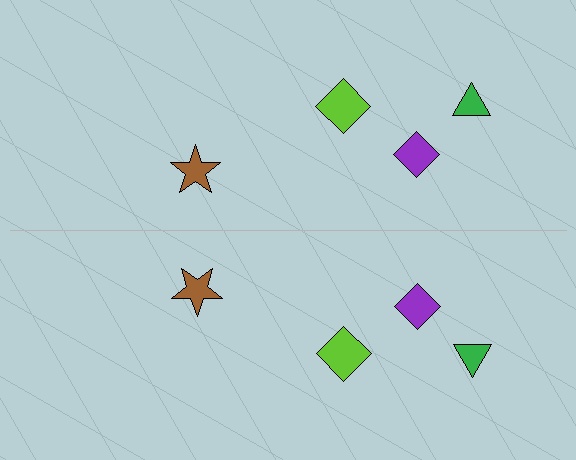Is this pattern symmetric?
Yes, this pattern has bilateral (reflection) symmetry.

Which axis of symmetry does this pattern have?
The pattern has a horizontal axis of symmetry running through the center of the image.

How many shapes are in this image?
There are 8 shapes in this image.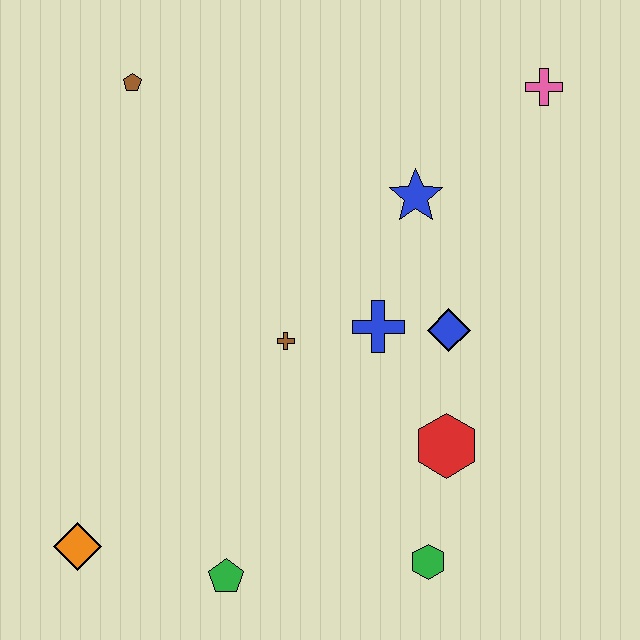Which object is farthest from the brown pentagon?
The green hexagon is farthest from the brown pentagon.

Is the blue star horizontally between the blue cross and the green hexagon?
Yes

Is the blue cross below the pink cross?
Yes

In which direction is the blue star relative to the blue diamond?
The blue star is above the blue diamond.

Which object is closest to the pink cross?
The blue star is closest to the pink cross.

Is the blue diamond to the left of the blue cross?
No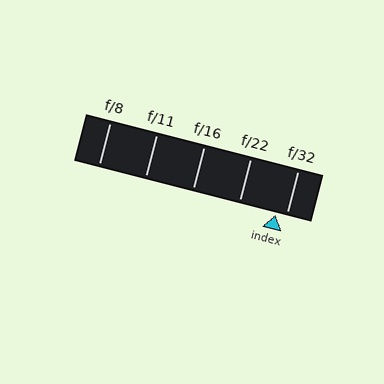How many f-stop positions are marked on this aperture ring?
There are 5 f-stop positions marked.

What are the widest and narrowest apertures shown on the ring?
The widest aperture shown is f/8 and the narrowest is f/32.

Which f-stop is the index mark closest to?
The index mark is closest to f/32.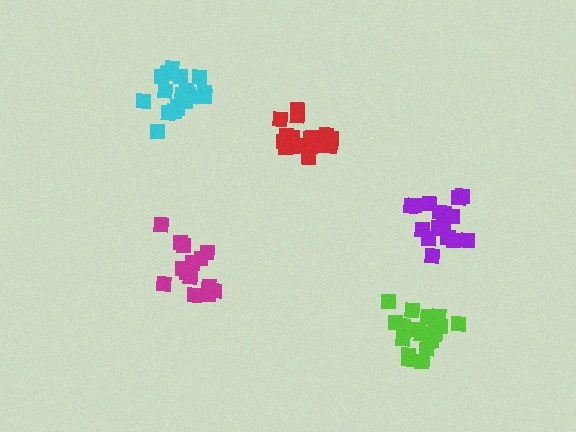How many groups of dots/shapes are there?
There are 5 groups.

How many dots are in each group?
Group 1: 18 dots, Group 2: 20 dots, Group 3: 16 dots, Group 4: 19 dots, Group 5: 15 dots (88 total).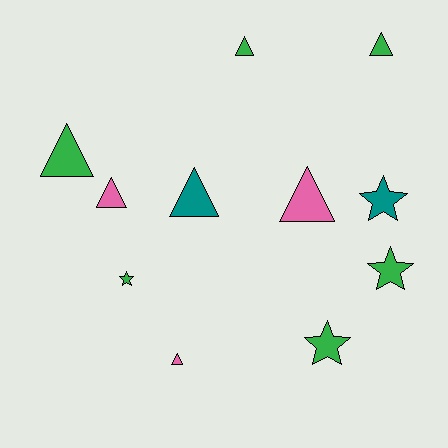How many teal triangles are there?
There is 1 teal triangle.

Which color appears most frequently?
Green, with 6 objects.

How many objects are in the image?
There are 11 objects.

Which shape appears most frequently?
Triangle, with 7 objects.